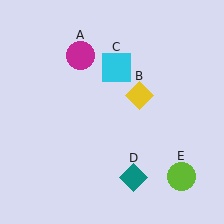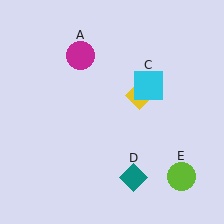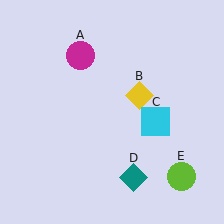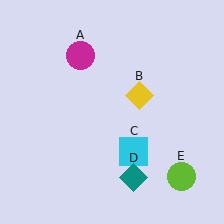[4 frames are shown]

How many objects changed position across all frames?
1 object changed position: cyan square (object C).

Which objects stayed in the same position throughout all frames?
Magenta circle (object A) and yellow diamond (object B) and teal diamond (object D) and lime circle (object E) remained stationary.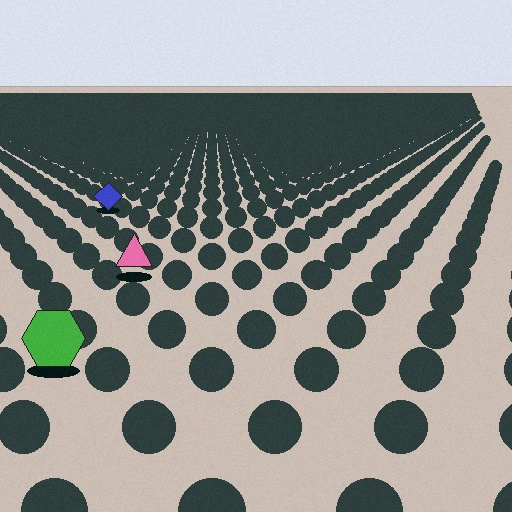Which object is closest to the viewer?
The green hexagon is closest. The texture marks near it are larger and more spread out.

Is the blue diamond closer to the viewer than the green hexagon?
No. The green hexagon is closer — you can tell from the texture gradient: the ground texture is coarser near it.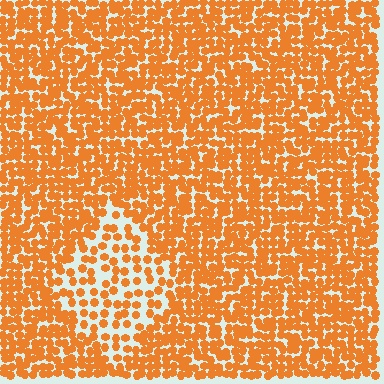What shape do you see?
I see a diamond.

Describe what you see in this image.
The image contains small orange elements arranged at two different densities. A diamond-shaped region is visible where the elements are less densely packed than the surrounding area.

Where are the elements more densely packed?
The elements are more densely packed outside the diamond boundary.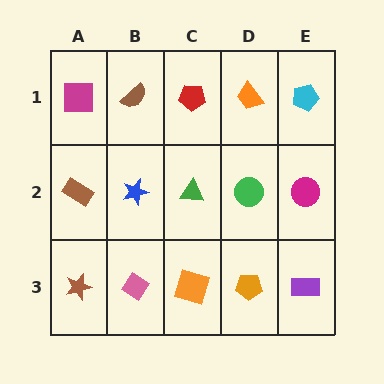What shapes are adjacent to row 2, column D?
An orange trapezoid (row 1, column D), an orange pentagon (row 3, column D), a green triangle (row 2, column C), a magenta circle (row 2, column E).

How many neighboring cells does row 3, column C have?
3.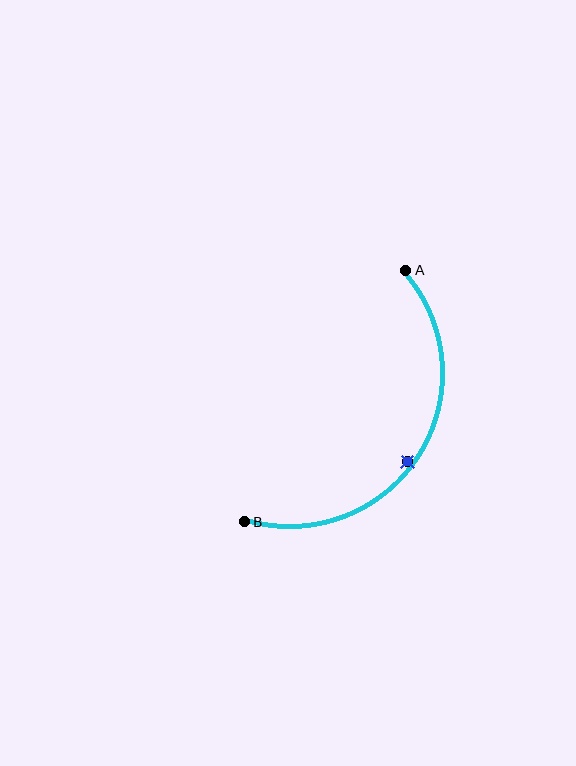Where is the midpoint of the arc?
The arc midpoint is the point on the curve farthest from the straight line joining A and B. It sits to the right of that line.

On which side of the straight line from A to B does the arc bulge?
The arc bulges to the right of the straight line connecting A and B.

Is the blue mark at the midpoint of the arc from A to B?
No — the blue mark does not lie on the arc at all. It sits slightly inside the curve.